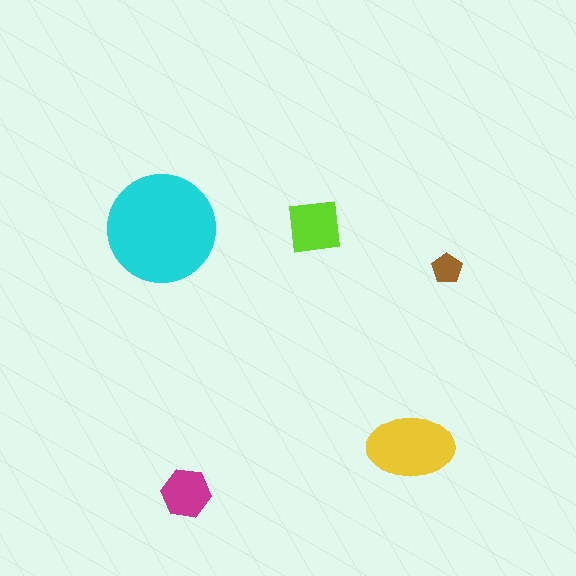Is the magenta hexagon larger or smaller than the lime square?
Smaller.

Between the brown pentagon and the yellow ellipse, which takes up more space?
The yellow ellipse.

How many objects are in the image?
There are 5 objects in the image.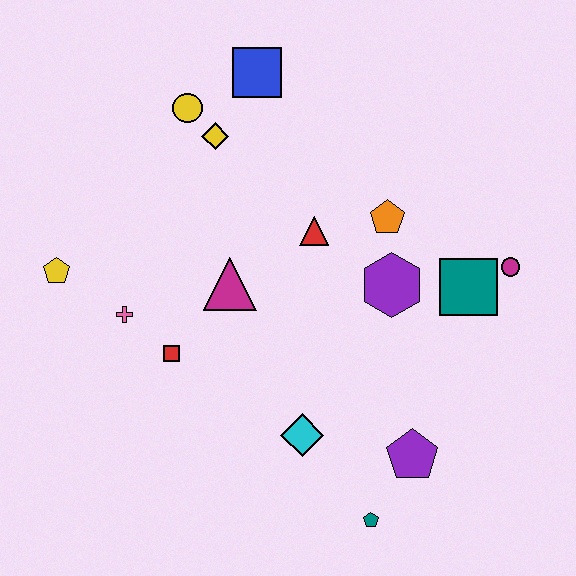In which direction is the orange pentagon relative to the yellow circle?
The orange pentagon is to the right of the yellow circle.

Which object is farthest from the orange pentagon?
The yellow pentagon is farthest from the orange pentagon.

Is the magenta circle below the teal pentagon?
No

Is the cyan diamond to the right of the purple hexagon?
No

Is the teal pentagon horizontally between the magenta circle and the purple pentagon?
No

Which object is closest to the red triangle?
The orange pentagon is closest to the red triangle.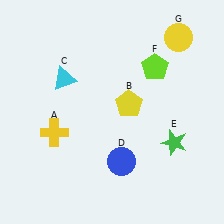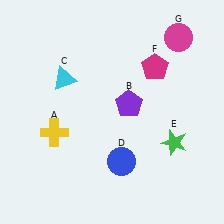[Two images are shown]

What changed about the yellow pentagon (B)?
In Image 1, B is yellow. In Image 2, it changed to purple.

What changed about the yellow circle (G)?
In Image 1, G is yellow. In Image 2, it changed to magenta.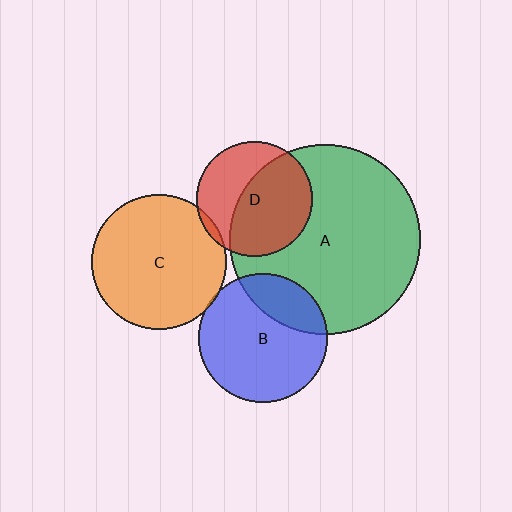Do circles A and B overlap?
Yes.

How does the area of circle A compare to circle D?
Approximately 2.7 times.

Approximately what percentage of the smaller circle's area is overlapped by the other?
Approximately 25%.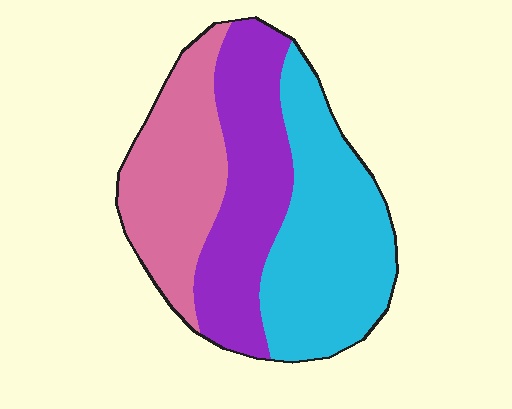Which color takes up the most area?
Cyan, at roughly 40%.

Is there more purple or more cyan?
Cyan.